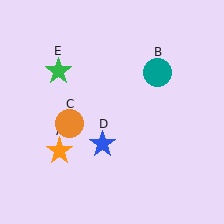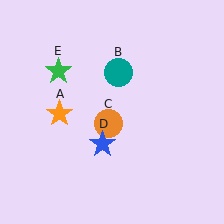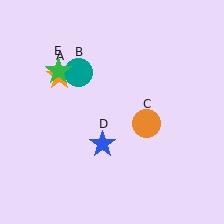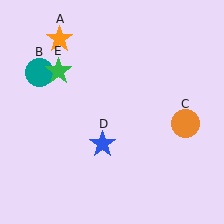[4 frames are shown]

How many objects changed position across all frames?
3 objects changed position: orange star (object A), teal circle (object B), orange circle (object C).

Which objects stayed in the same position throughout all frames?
Blue star (object D) and green star (object E) remained stationary.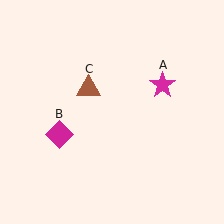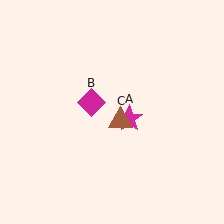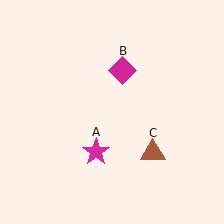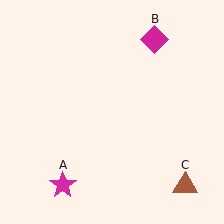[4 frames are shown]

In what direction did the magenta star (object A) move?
The magenta star (object A) moved down and to the left.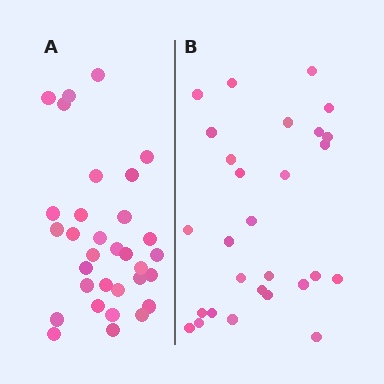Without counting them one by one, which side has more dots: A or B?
Region A (the left region) has more dots.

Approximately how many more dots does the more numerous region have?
Region A has about 4 more dots than region B.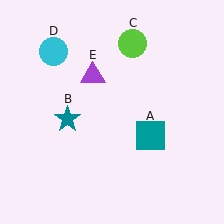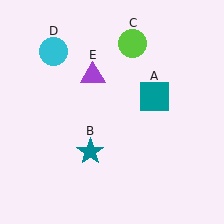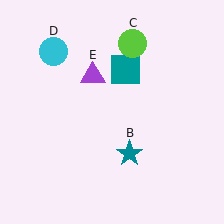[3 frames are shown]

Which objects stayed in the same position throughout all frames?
Lime circle (object C) and cyan circle (object D) and purple triangle (object E) remained stationary.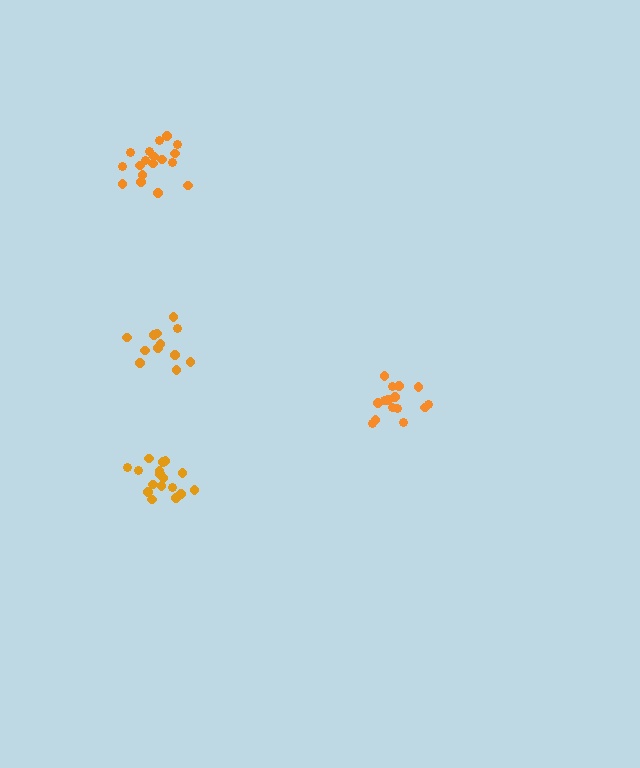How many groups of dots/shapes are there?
There are 4 groups.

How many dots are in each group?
Group 1: 18 dots, Group 2: 15 dots, Group 3: 12 dots, Group 4: 18 dots (63 total).